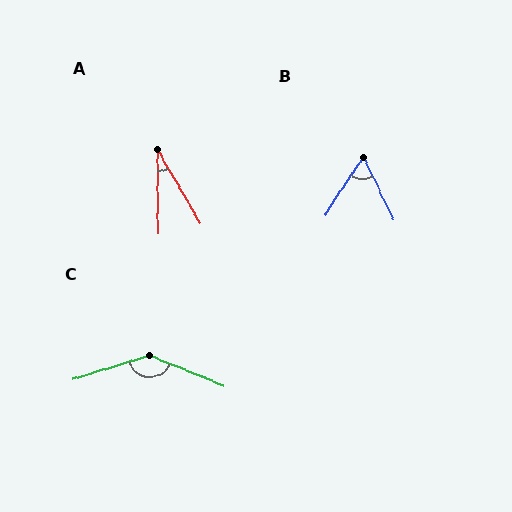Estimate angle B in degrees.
Approximately 59 degrees.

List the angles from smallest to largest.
A (30°), B (59°), C (140°).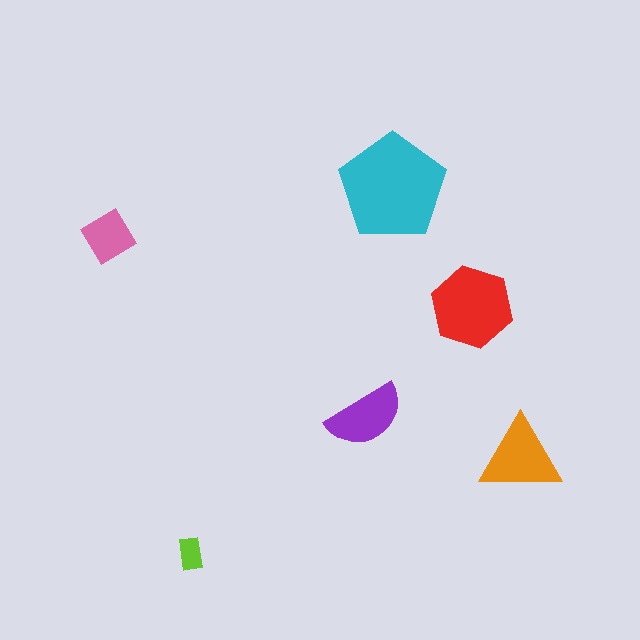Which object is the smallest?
The lime rectangle.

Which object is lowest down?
The lime rectangle is bottommost.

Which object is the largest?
The cyan pentagon.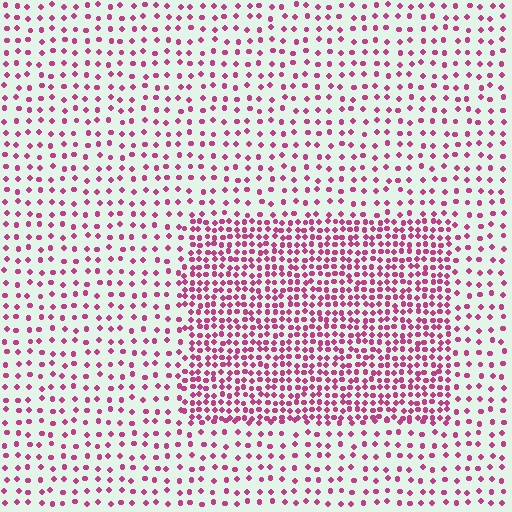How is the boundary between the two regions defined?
The boundary is defined by a change in element density (approximately 2.4x ratio). All elements are the same color, size, and shape.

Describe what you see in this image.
The image contains small magenta elements arranged at two different densities. A rectangle-shaped region is visible where the elements are more densely packed than the surrounding area.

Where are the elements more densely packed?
The elements are more densely packed inside the rectangle boundary.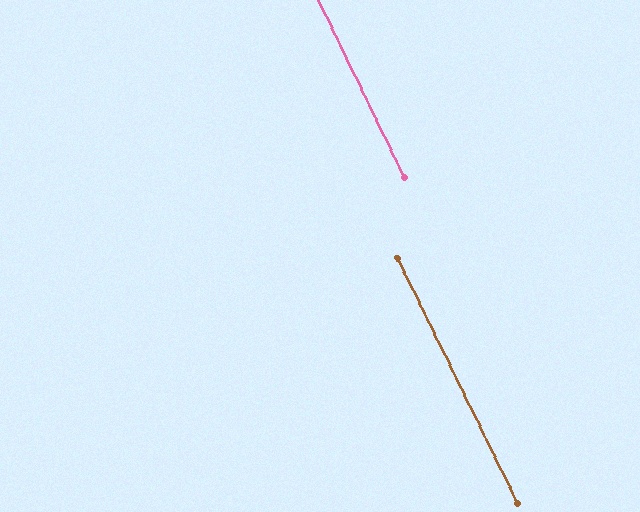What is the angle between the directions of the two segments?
Approximately 0 degrees.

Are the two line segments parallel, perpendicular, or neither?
Parallel — their directions differ by only 0.4°.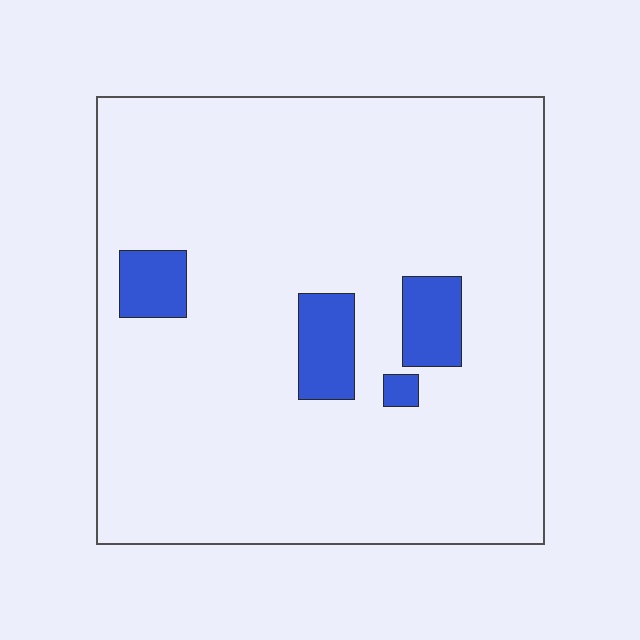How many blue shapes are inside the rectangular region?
4.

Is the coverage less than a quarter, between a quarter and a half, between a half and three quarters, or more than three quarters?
Less than a quarter.